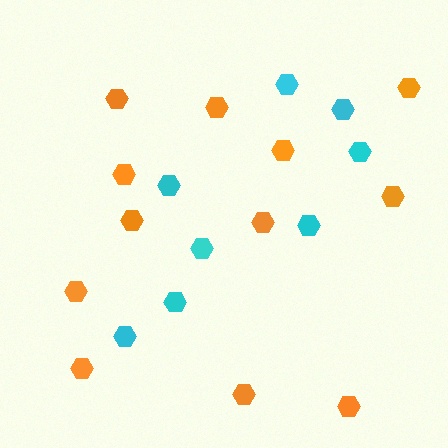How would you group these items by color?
There are 2 groups: one group of cyan hexagons (8) and one group of orange hexagons (12).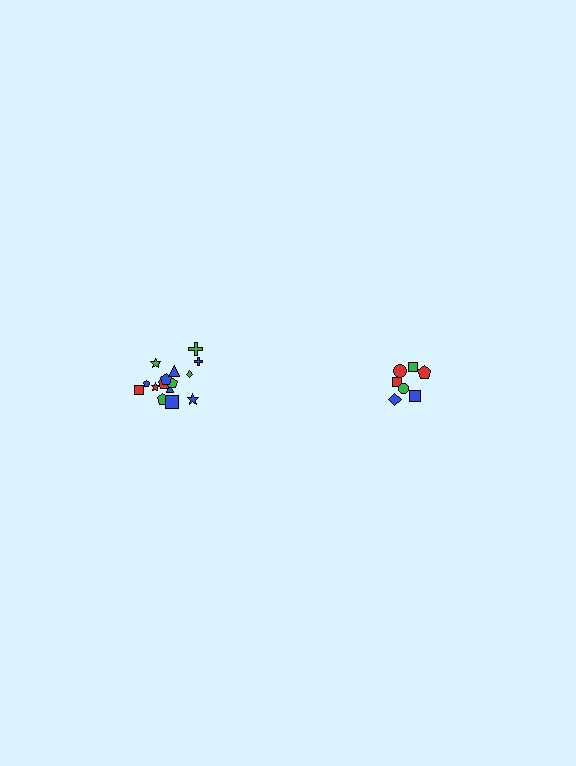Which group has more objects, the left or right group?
The left group.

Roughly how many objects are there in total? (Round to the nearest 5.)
Roughly 20 objects in total.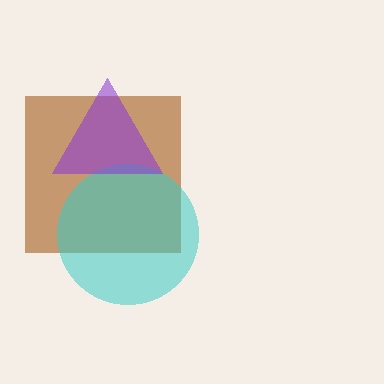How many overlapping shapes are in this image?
There are 3 overlapping shapes in the image.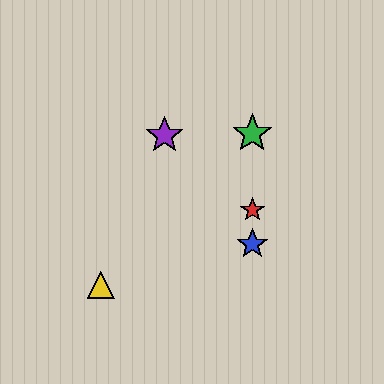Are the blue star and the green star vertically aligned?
Yes, both are at x≈252.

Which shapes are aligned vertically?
The red star, the blue star, the green star are aligned vertically.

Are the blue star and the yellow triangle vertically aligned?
No, the blue star is at x≈252 and the yellow triangle is at x≈101.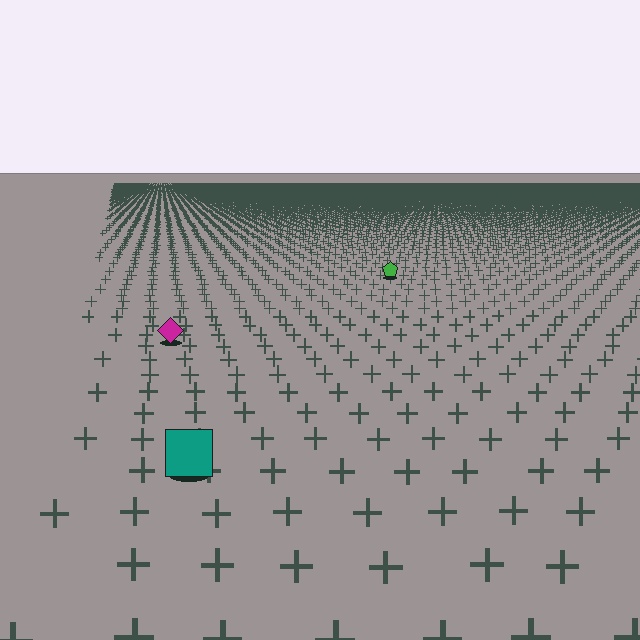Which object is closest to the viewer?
The teal square is closest. The texture marks near it are larger and more spread out.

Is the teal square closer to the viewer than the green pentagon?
Yes. The teal square is closer — you can tell from the texture gradient: the ground texture is coarser near it.